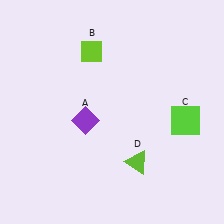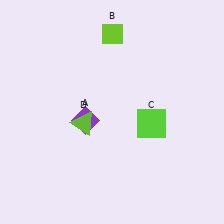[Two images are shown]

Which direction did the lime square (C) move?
The lime square (C) moved left.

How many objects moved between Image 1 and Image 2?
3 objects moved between the two images.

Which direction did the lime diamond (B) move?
The lime diamond (B) moved right.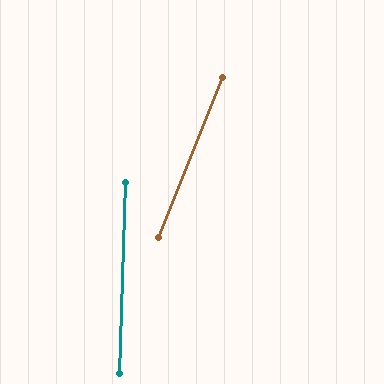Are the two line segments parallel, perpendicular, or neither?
Neither parallel nor perpendicular — they differ by about 20°.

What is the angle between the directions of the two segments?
Approximately 20 degrees.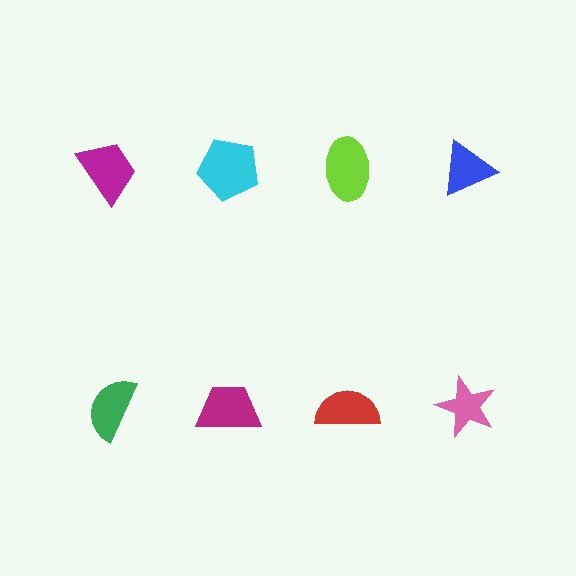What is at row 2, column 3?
A red semicircle.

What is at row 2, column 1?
A green semicircle.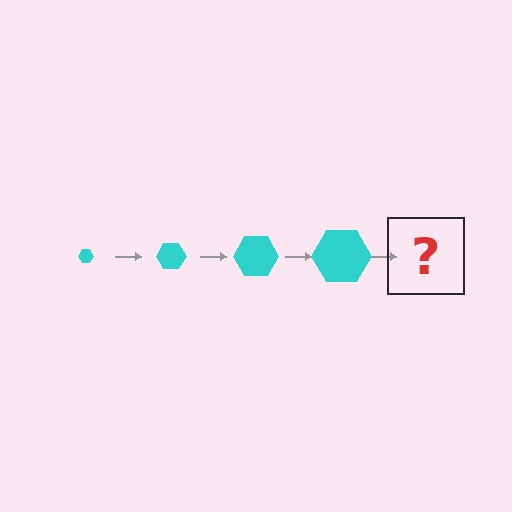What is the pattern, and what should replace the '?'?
The pattern is that the hexagon gets progressively larger each step. The '?' should be a cyan hexagon, larger than the previous one.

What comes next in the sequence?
The next element should be a cyan hexagon, larger than the previous one.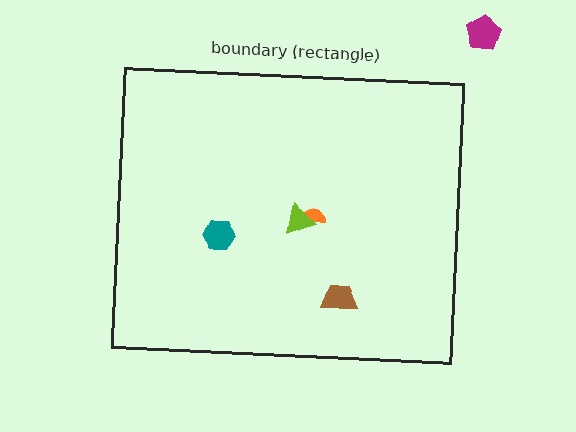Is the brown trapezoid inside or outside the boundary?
Inside.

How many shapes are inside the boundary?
4 inside, 1 outside.